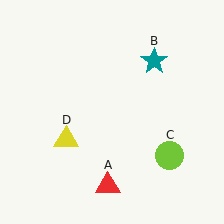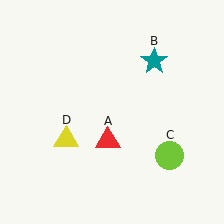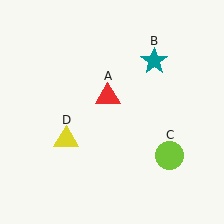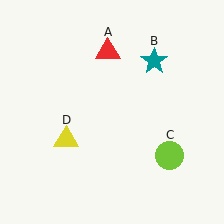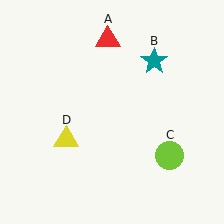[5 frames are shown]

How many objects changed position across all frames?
1 object changed position: red triangle (object A).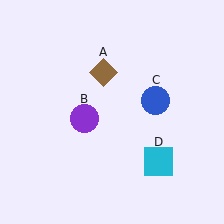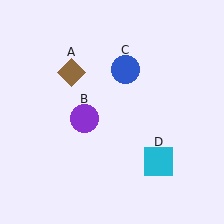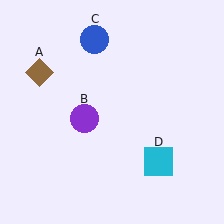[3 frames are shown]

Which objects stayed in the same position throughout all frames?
Purple circle (object B) and cyan square (object D) remained stationary.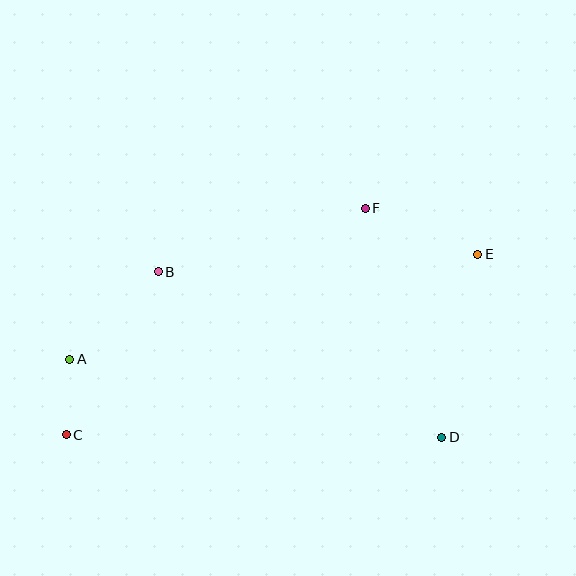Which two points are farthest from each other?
Points C and E are farthest from each other.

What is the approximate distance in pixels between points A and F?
The distance between A and F is approximately 332 pixels.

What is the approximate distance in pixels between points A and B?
The distance between A and B is approximately 124 pixels.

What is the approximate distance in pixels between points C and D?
The distance between C and D is approximately 376 pixels.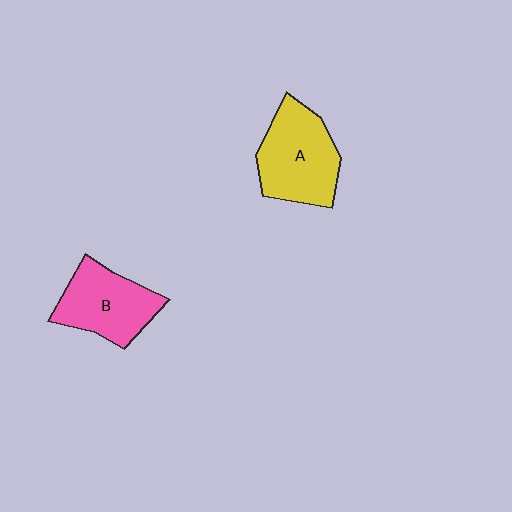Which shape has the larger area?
Shape A (yellow).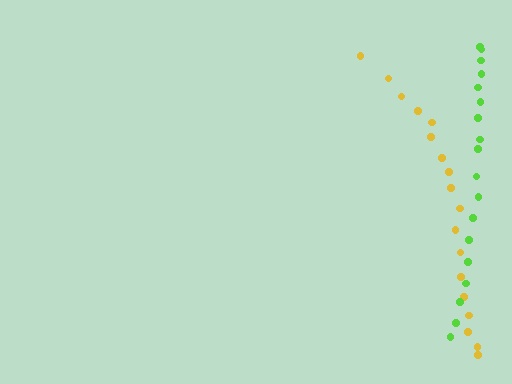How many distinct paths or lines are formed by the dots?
There are 2 distinct paths.